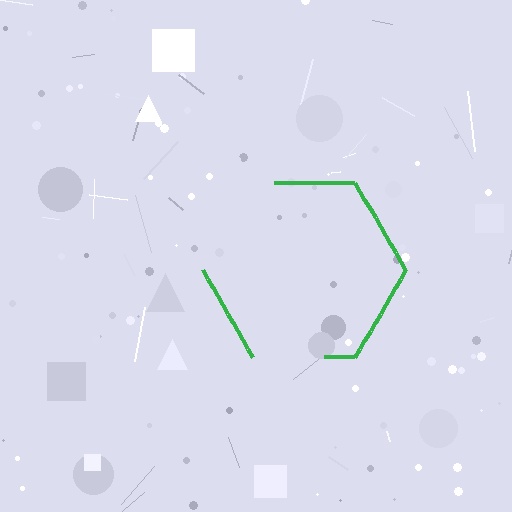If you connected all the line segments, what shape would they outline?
They would outline a hexagon.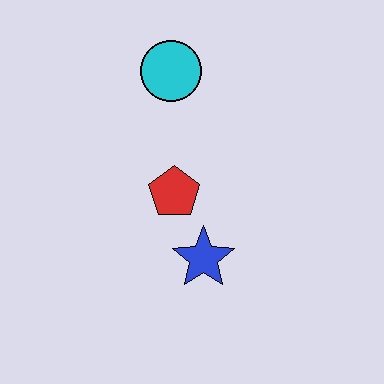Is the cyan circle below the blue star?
No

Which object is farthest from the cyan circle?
The blue star is farthest from the cyan circle.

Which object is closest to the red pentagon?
The blue star is closest to the red pentagon.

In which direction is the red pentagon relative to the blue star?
The red pentagon is above the blue star.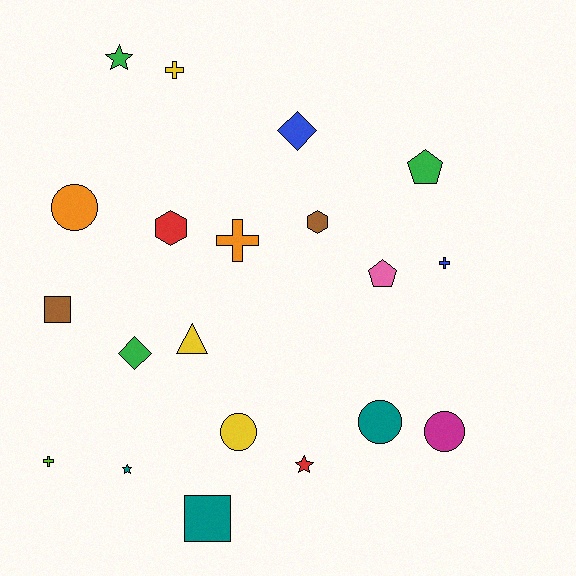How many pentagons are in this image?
There are 2 pentagons.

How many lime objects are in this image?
There is 1 lime object.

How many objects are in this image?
There are 20 objects.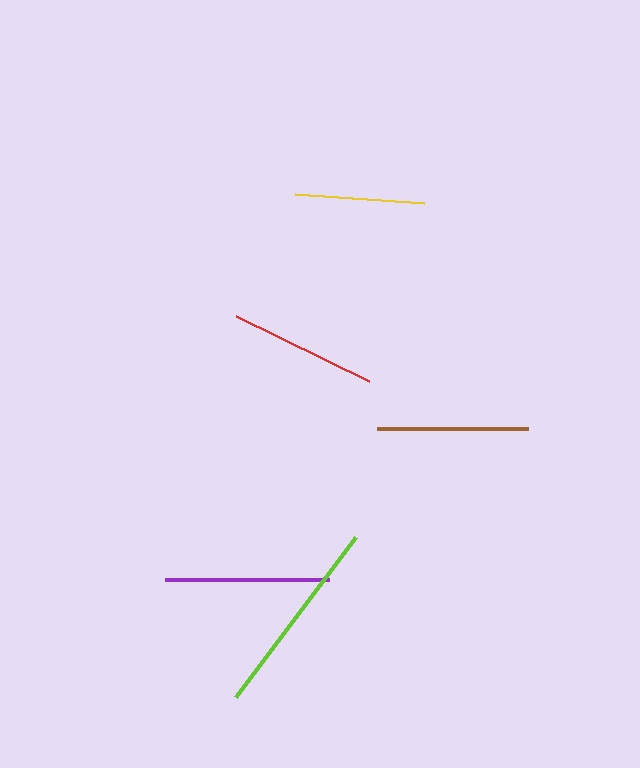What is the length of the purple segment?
The purple segment is approximately 164 pixels long.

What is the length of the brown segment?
The brown segment is approximately 150 pixels long.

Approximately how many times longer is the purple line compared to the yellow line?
The purple line is approximately 1.3 times the length of the yellow line.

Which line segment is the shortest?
The yellow line is the shortest at approximately 130 pixels.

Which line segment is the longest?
The lime line is the longest at approximately 200 pixels.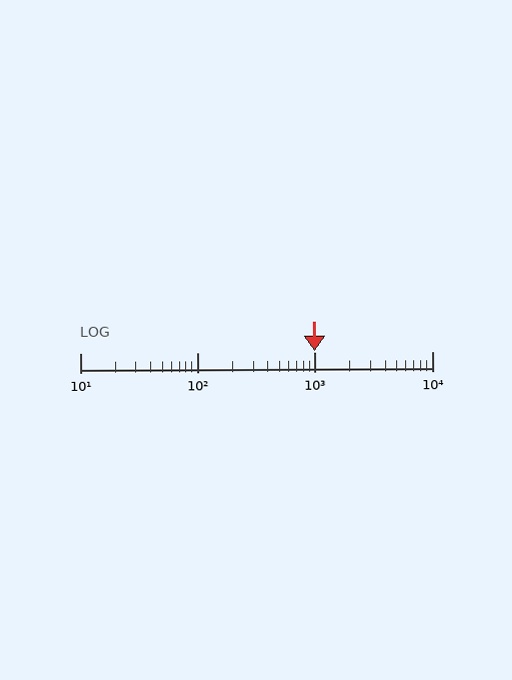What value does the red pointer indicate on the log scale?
The pointer indicates approximately 1000.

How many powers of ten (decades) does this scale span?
The scale spans 3 decades, from 10 to 10000.